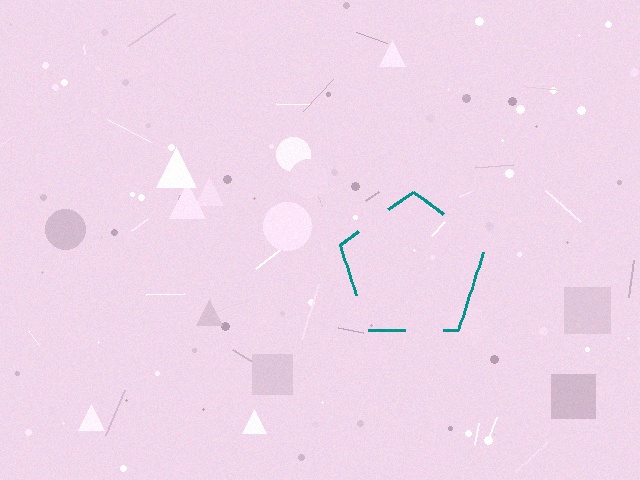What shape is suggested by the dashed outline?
The dashed outline suggests a pentagon.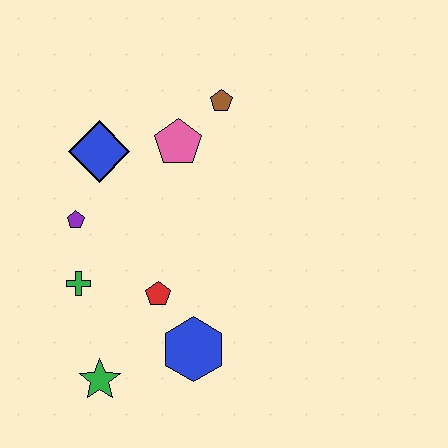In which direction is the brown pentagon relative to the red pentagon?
The brown pentagon is above the red pentagon.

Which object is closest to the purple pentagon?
The green cross is closest to the purple pentagon.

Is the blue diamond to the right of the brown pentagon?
No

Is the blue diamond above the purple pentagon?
Yes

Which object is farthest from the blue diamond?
The green star is farthest from the blue diamond.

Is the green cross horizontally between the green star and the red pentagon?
No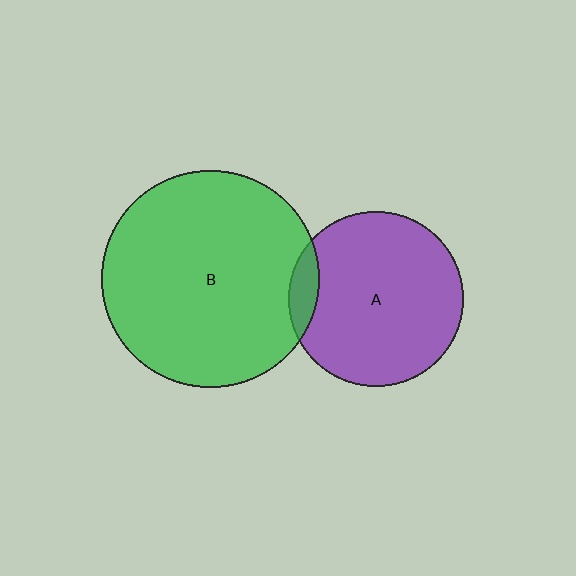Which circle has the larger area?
Circle B (green).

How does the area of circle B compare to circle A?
Approximately 1.5 times.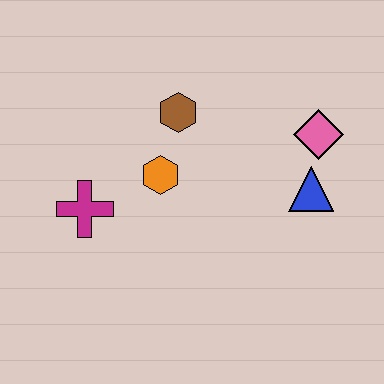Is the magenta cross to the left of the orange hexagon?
Yes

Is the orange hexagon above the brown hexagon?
No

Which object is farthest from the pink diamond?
The magenta cross is farthest from the pink diamond.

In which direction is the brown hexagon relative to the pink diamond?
The brown hexagon is to the left of the pink diamond.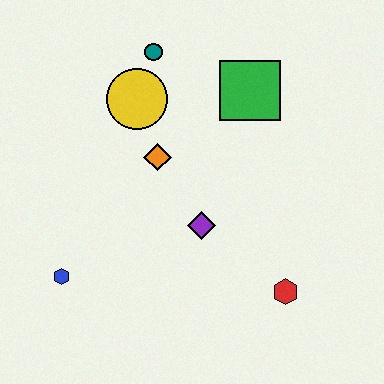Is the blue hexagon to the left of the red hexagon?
Yes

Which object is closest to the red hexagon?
The purple diamond is closest to the red hexagon.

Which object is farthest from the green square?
The blue hexagon is farthest from the green square.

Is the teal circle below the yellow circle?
No